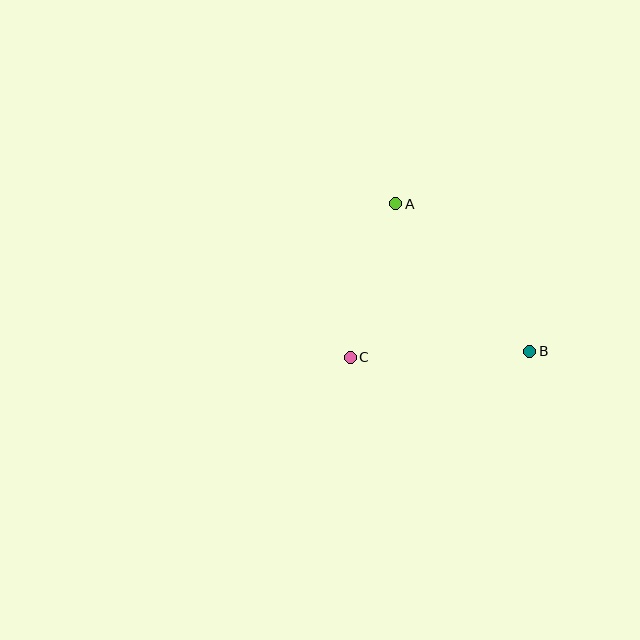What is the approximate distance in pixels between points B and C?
The distance between B and C is approximately 180 pixels.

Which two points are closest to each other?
Points A and C are closest to each other.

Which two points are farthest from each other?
Points A and B are farthest from each other.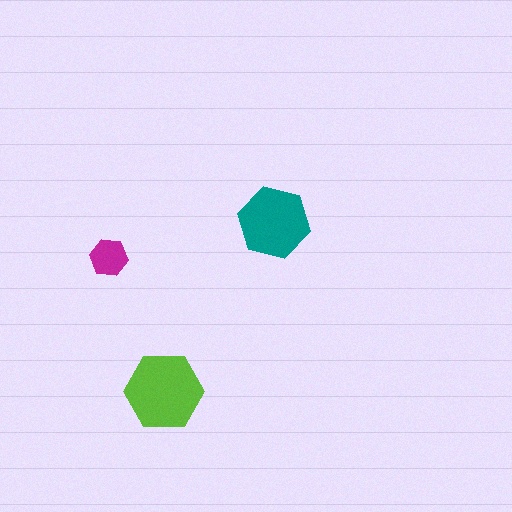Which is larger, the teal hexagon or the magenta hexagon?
The teal one.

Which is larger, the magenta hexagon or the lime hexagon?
The lime one.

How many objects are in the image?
There are 3 objects in the image.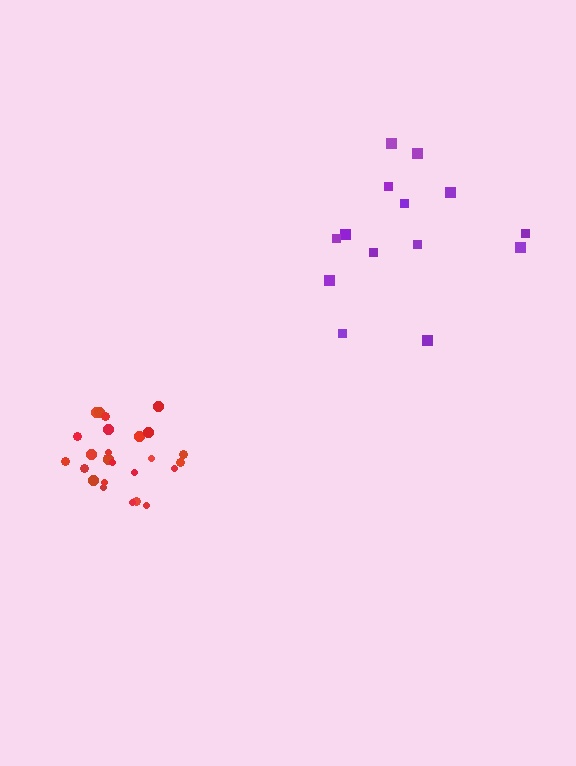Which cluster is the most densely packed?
Red.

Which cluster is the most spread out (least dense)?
Purple.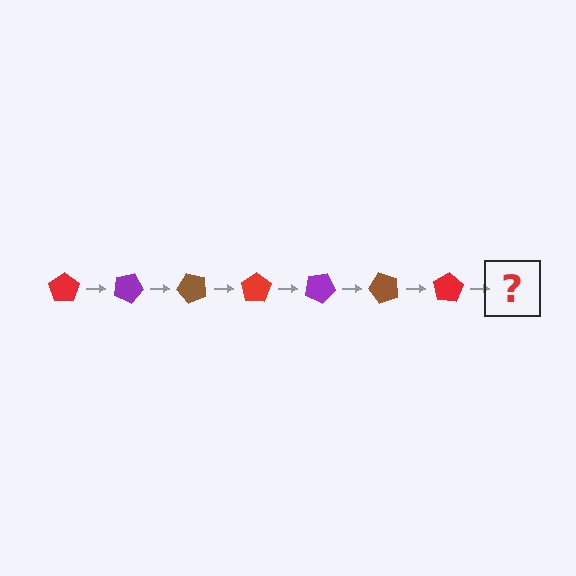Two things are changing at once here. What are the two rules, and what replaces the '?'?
The two rules are that it rotates 25 degrees each step and the color cycles through red, purple, and brown. The '?' should be a purple pentagon, rotated 175 degrees from the start.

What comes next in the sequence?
The next element should be a purple pentagon, rotated 175 degrees from the start.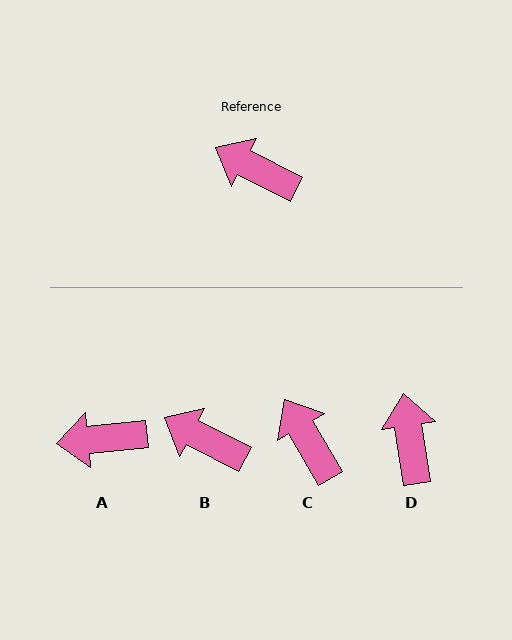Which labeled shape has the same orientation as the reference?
B.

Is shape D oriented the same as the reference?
No, it is off by about 54 degrees.